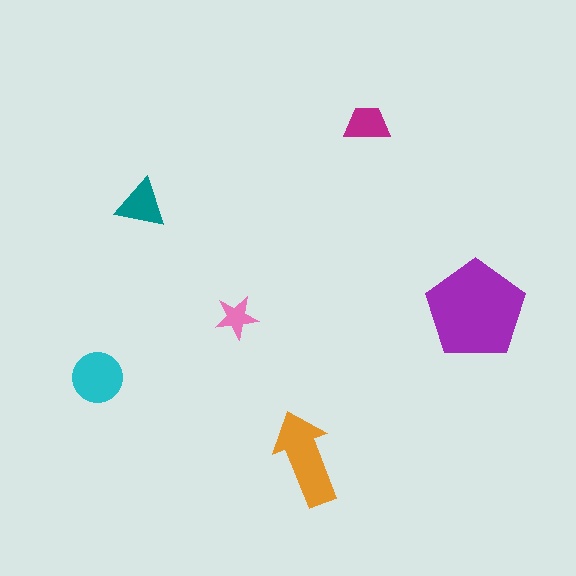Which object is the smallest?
The pink star.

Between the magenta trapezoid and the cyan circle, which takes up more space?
The cyan circle.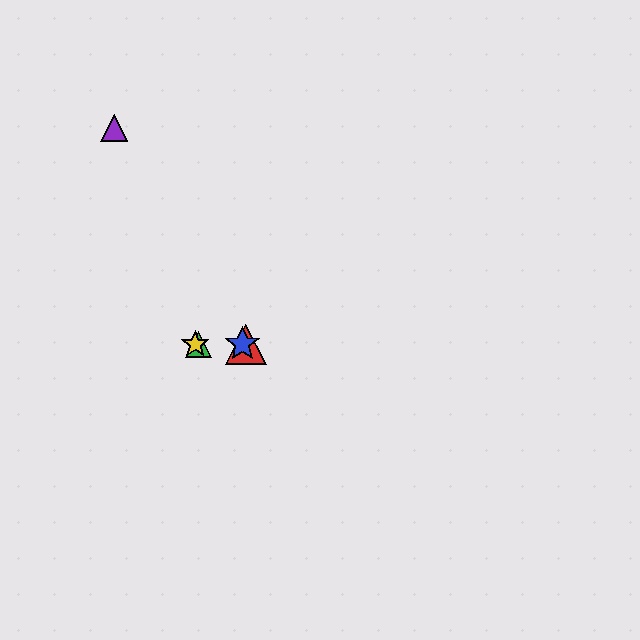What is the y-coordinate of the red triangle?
The red triangle is at y≈344.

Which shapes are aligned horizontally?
The red triangle, the blue star, the green triangle, the yellow star are aligned horizontally.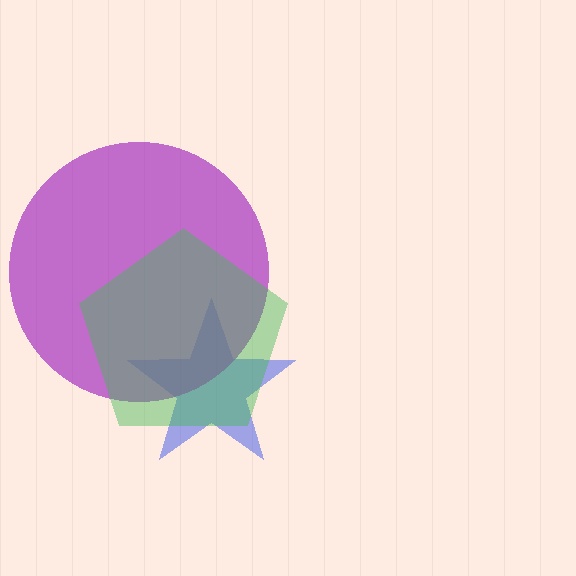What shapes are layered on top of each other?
The layered shapes are: a blue star, a purple circle, a green pentagon.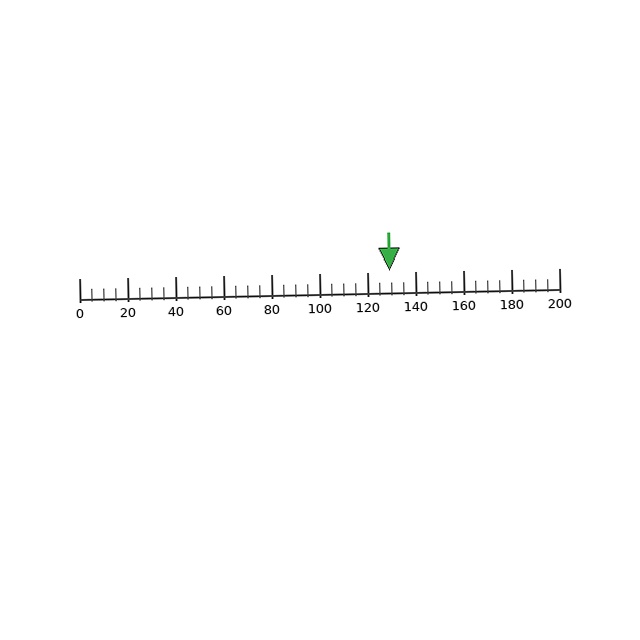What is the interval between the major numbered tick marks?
The major tick marks are spaced 20 units apart.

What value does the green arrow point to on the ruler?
The green arrow points to approximately 129.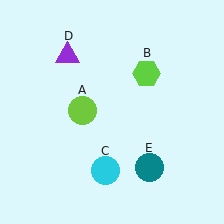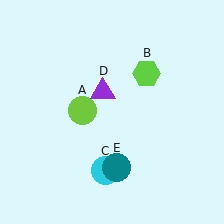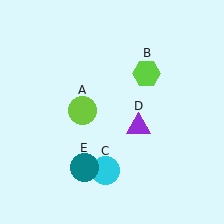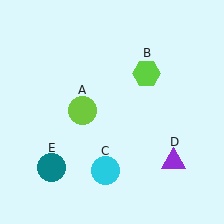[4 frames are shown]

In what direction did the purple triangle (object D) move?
The purple triangle (object D) moved down and to the right.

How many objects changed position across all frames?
2 objects changed position: purple triangle (object D), teal circle (object E).